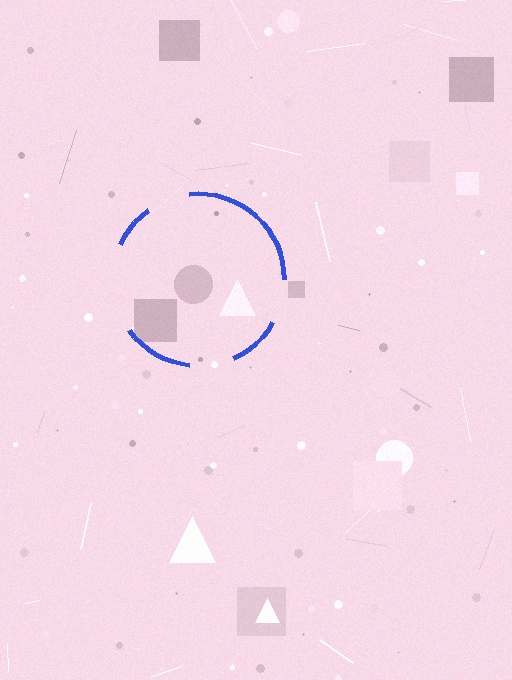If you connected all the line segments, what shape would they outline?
They would outline a circle.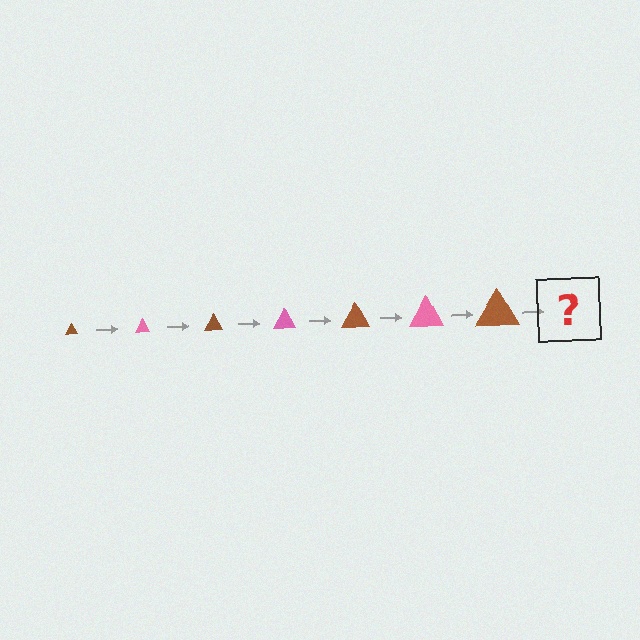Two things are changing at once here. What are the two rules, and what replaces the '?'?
The two rules are that the triangle grows larger each step and the color cycles through brown and pink. The '?' should be a pink triangle, larger than the previous one.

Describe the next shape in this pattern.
It should be a pink triangle, larger than the previous one.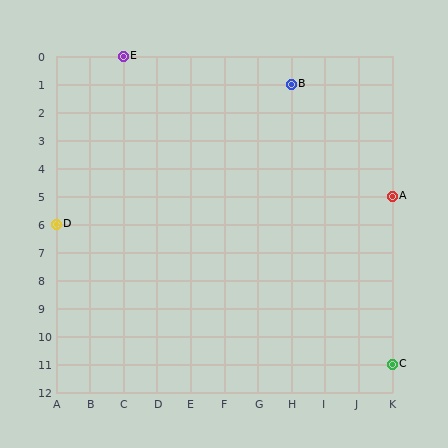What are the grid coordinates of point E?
Point E is at grid coordinates (C, 0).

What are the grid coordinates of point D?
Point D is at grid coordinates (A, 6).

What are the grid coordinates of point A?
Point A is at grid coordinates (K, 5).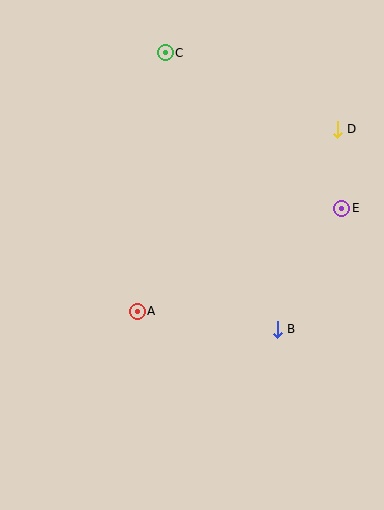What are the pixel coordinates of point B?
Point B is at (277, 329).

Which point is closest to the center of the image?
Point A at (137, 311) is closest to the center.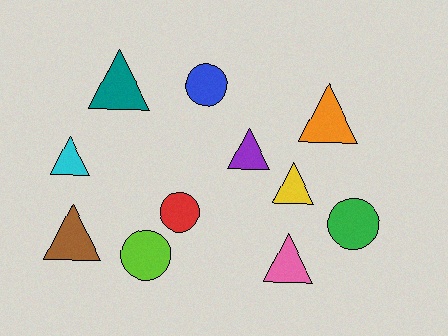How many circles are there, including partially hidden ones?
There are 4 circles.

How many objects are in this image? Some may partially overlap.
There are 11 objects.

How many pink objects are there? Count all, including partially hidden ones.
There is 1 pink object.